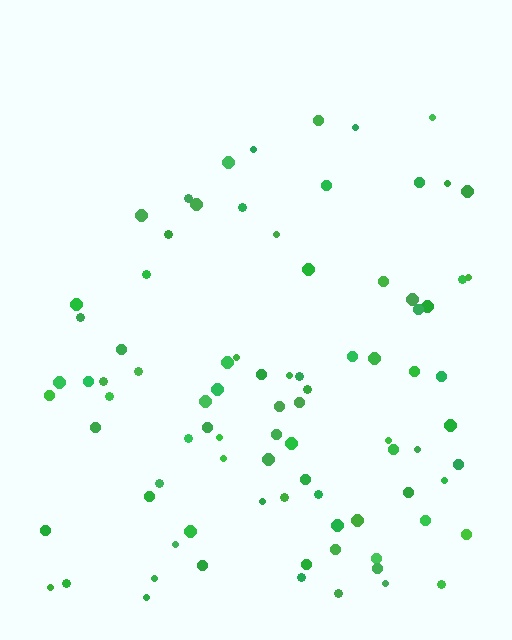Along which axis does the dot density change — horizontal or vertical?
Vertical.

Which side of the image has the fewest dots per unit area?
The top.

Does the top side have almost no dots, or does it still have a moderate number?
Still a moderate number, just noticeably fewer than the bottom.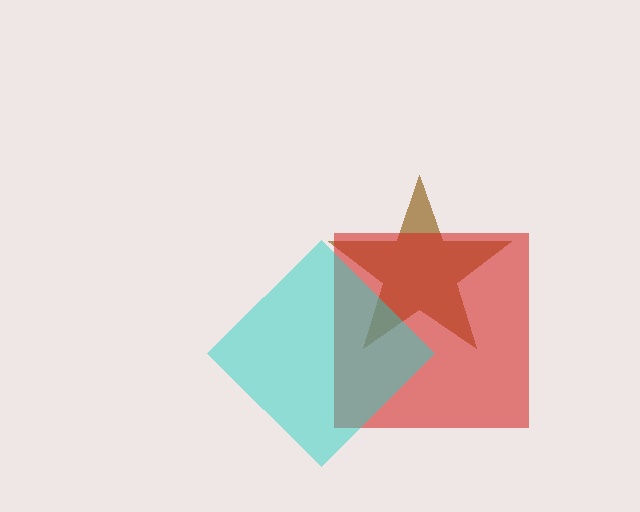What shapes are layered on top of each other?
The layered shapes are: a brown star, a red square, a cyan diamond.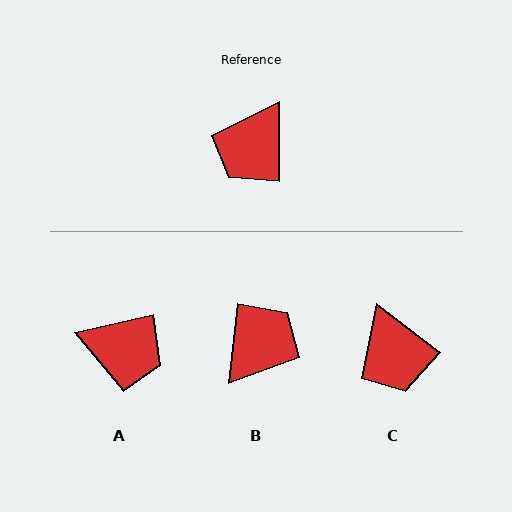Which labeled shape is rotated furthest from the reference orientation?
B, about 174 degrees away.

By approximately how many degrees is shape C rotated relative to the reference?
Approximately 52 degrees counter-clockwise.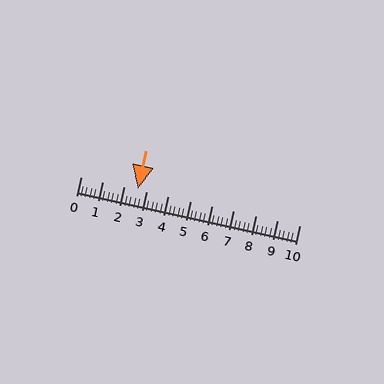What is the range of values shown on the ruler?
The ruler shows values from 0 to 10.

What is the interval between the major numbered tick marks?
The major tick marks are spaced 1 units apart.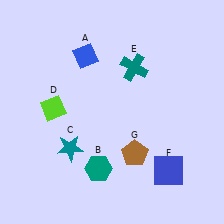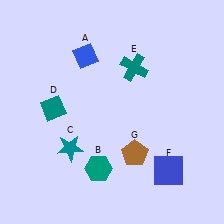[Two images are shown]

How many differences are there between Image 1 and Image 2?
There is 1 difference between the two images.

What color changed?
The diamond (D) changed from lime in Image 1 to teal in Image 2.